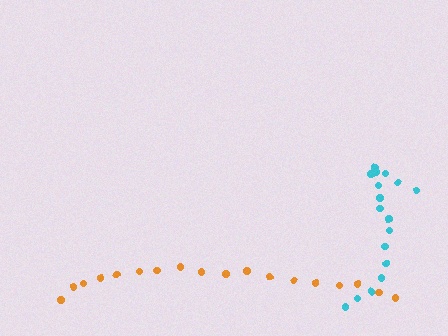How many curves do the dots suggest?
There are 2 distinct paths.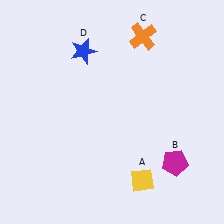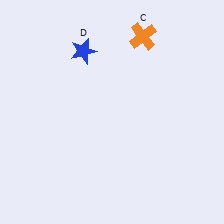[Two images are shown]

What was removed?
The magenta pentagon (B), the yellow diamond (A) were removed in Image 2.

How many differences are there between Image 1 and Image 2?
There are 2 differences between the two images.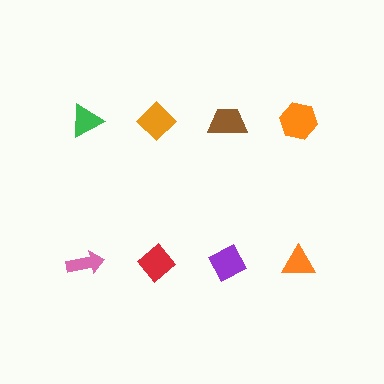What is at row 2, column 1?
A pink arrow.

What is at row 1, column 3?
A brown trapezoid.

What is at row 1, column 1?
A green triangle.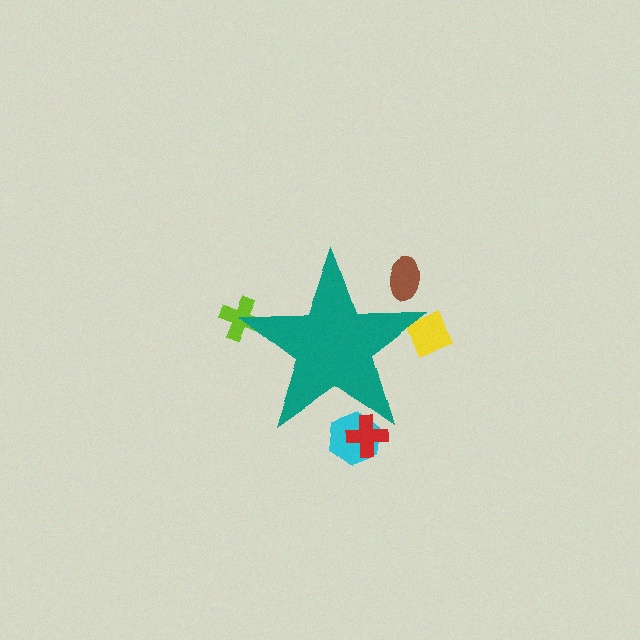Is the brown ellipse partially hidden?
Yes, the brown ellipse is partially hidden behind the teal star.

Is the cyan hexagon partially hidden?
Yes, the cyan hexagon is partially hidden behind the teal star.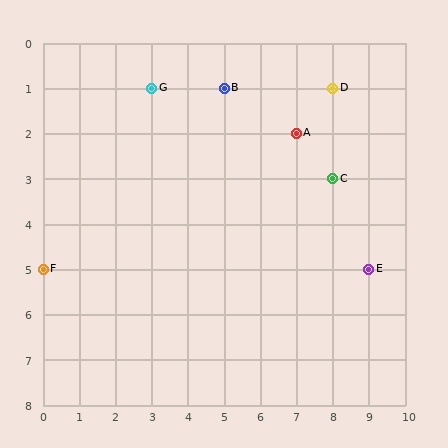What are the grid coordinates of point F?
Point F is at grid coordinates (0, 5).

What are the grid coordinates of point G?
Point G is at grid coordinates (3, 1).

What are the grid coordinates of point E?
Point E is at grid coordinates (9, 5).